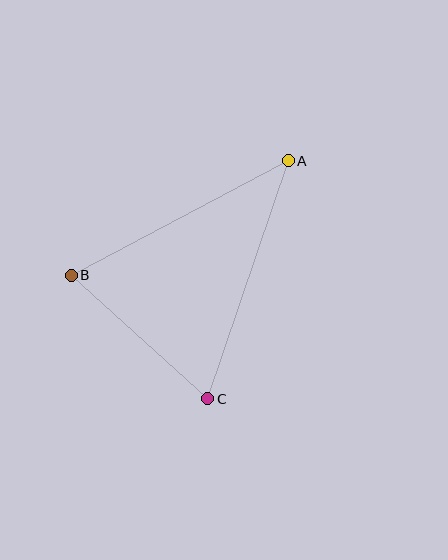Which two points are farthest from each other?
Points A and C are farthest from each other.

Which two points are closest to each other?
Points B and C are closest to each other.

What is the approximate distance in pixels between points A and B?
The distance between A and B is approximately 245 pixels.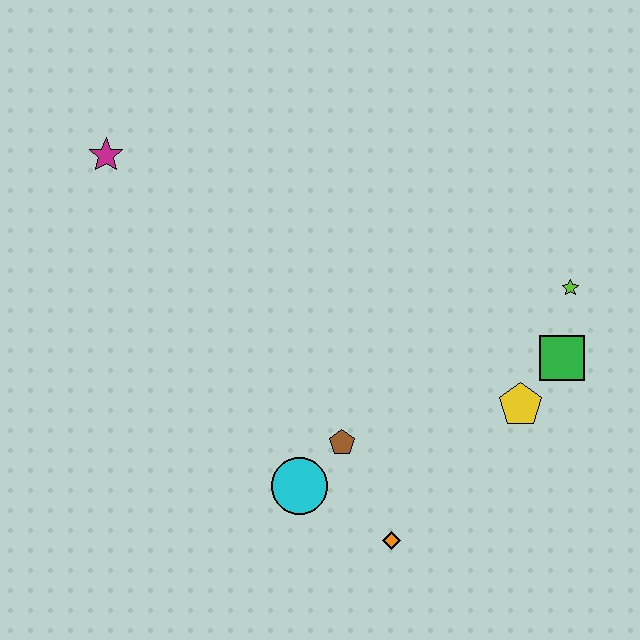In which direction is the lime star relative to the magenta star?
The lime star is to the right of the magenta star.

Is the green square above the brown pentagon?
Yes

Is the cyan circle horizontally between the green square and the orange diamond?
No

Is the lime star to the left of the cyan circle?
No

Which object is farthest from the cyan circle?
The magenta star is farthest from the cyan circle.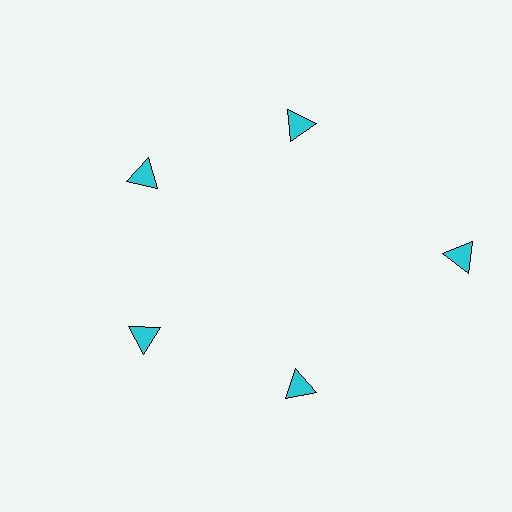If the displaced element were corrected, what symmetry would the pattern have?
It would have 5-fold rotational symmetry — the pattern would map onto itself every 72 degrees.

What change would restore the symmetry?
The symmetry would be restored by moving it inward, back onto the ring so that all 5 triangles sit at equal angles and equal distance from the center.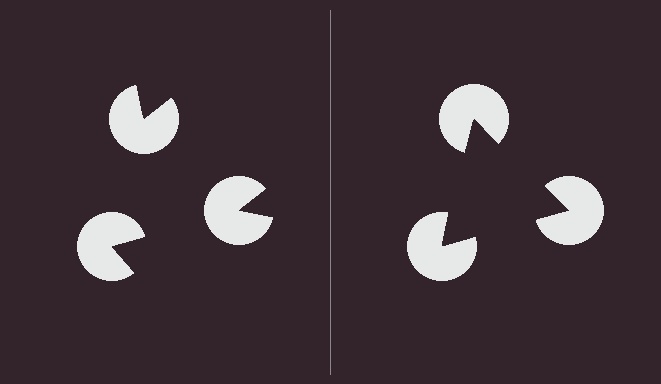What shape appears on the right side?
An illusory triangle.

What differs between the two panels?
The pac-man discs are positioned identically on both sides; only the wedge orientations differ. On the right they align to a triangle; on the left they are misaligned.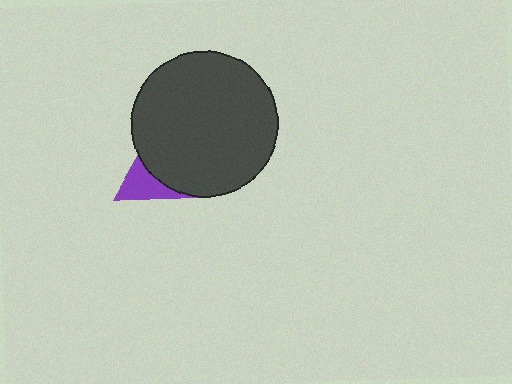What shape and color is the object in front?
The object in front is a dark gray circle.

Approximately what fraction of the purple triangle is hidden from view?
Roughly 67% of the purple triangle is hidden behind the dark gray circle.